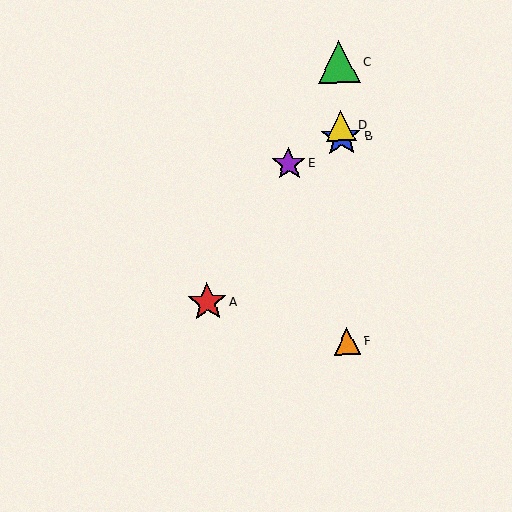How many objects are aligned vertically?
4 objects (B, C, D, F) are aligned vertically.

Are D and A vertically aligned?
No, D is at x≈341 and A is at x≈207.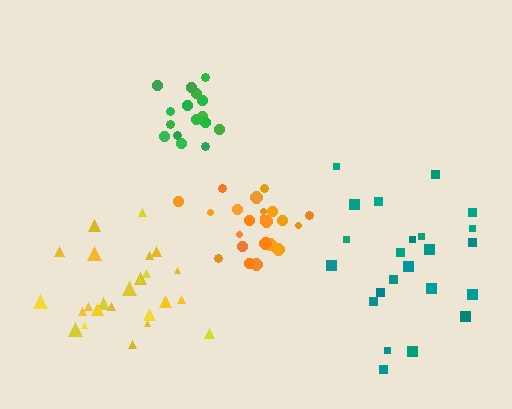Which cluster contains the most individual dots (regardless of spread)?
Yellow (25).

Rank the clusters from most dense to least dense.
orange, green, yellow, teal.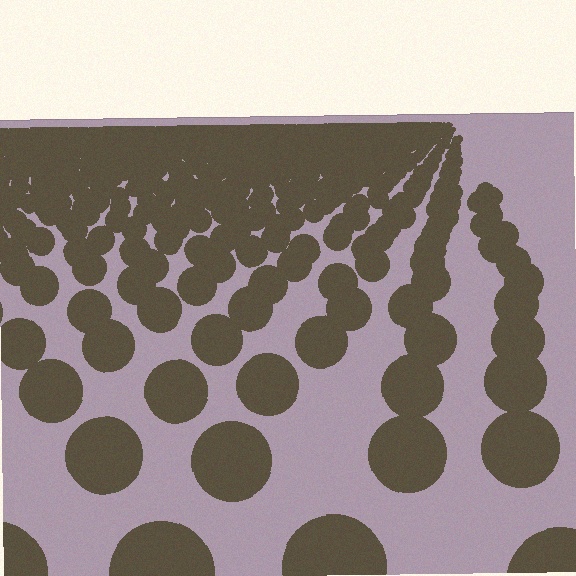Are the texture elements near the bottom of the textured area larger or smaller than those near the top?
Larger. Near the bottom, elements are closer to the viewer and appear at a bigger on-screen size.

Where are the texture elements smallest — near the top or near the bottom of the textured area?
Near the top.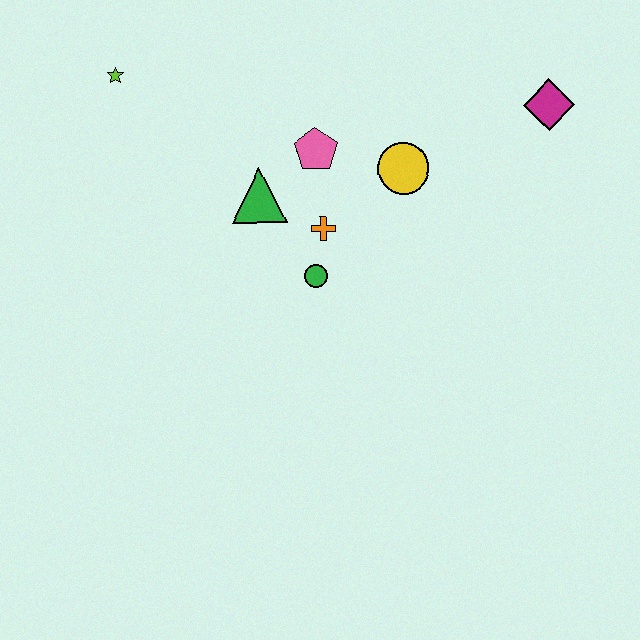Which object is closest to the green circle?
The orange cross is closest to the green circle.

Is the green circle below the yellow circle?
Yes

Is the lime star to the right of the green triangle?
No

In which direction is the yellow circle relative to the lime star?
The yellow circle is to the right of the lime star.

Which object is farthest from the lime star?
The magenta diamond is farthest from the lime star.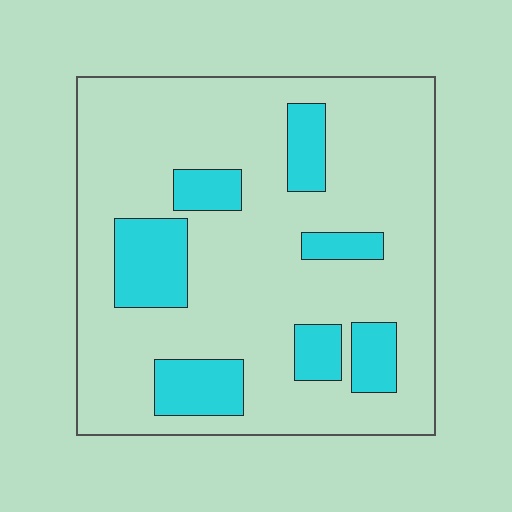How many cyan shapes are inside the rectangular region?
7.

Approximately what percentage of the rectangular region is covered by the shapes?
Approximately 20%.